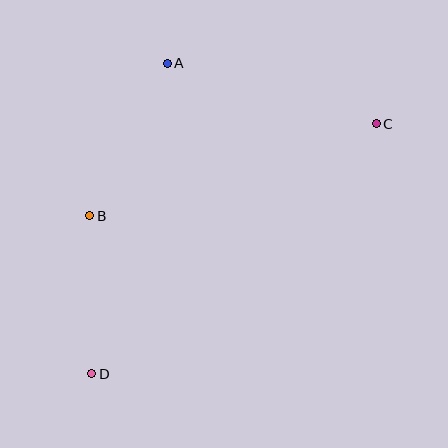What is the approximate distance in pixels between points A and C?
The distance between A and C is approximately 218 pixels.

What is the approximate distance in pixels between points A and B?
The distance between A and B is approximately 171 pixels.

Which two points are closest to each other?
Points B and D are closest to each other.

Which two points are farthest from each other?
Points C and D are farthest from each other.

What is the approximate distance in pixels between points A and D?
The distance between A and D is approximately 320 pixels.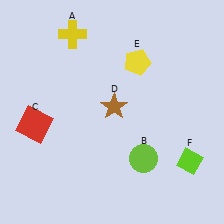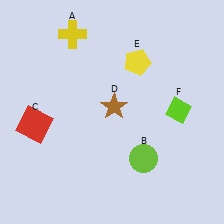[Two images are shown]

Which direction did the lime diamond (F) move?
The lime diamond (F) moved up.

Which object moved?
The lime diamond (F) moved up.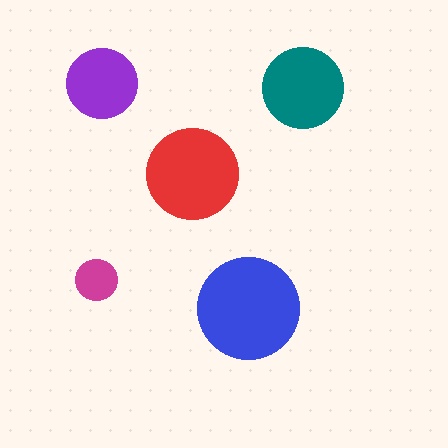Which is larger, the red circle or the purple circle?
The red one.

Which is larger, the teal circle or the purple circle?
The teal one.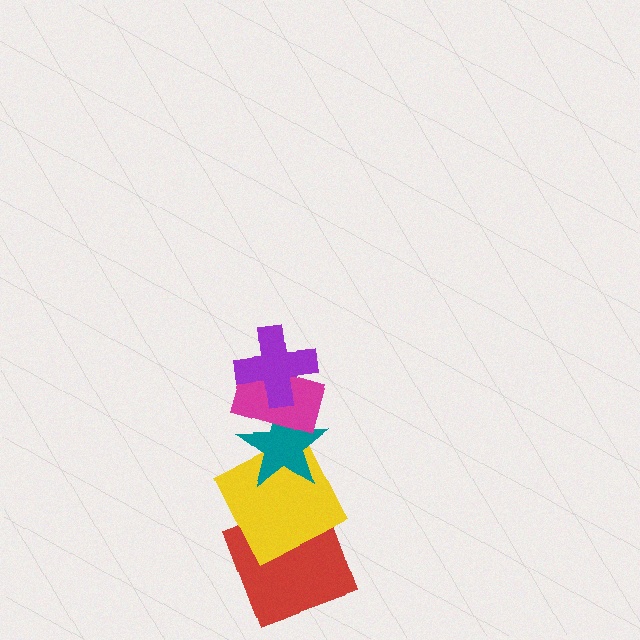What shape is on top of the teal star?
The magenta rectangle is on top of the teal star.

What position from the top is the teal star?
The teal star is 3rd from the top.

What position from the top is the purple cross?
The purple cross is 1st from the top.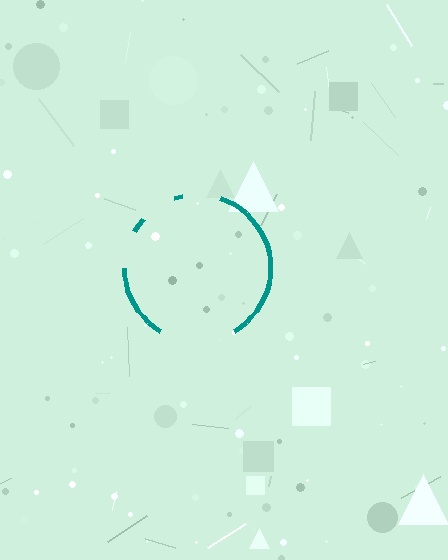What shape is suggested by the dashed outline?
The dashed outline suggests a circle.